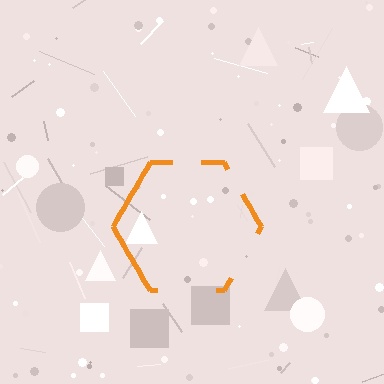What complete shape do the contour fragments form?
The contour fragments form a hexagon.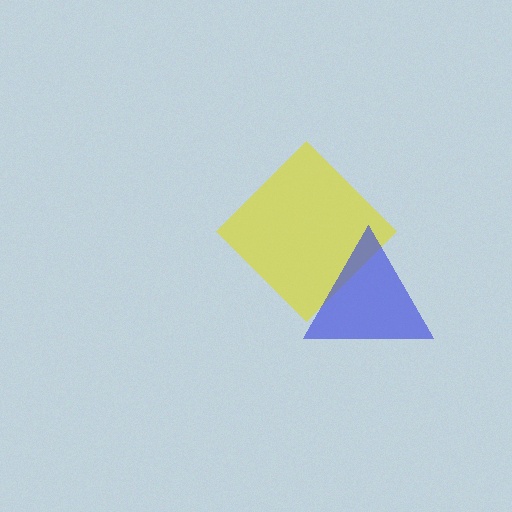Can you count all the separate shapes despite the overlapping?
Yes, there are 2 separate shapes.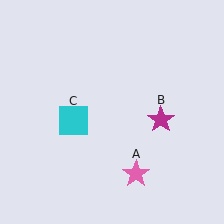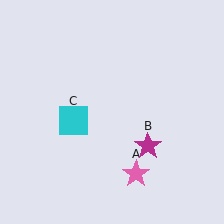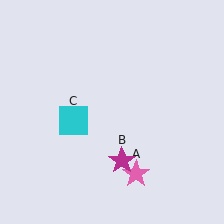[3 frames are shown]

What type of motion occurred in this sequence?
The magenta star (object B) rotated clockwise around the center of the scene.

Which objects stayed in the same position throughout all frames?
Pink star (object A) and cyan square (object C) remained stationary.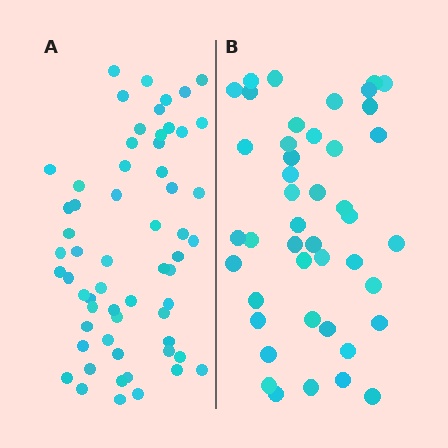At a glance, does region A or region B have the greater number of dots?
Region A (the left region) has more dots.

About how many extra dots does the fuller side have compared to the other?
Region A has approximately 15 more dots than region B.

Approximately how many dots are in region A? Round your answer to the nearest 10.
About 60 dots.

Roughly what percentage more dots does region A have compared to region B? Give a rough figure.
About 35% more.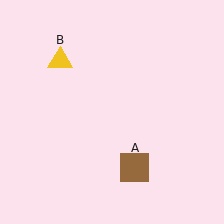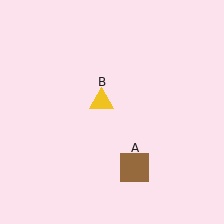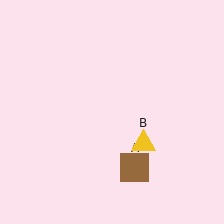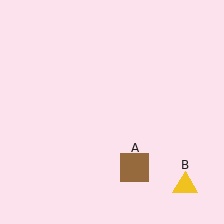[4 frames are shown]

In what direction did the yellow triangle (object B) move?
The yellow triangle (object B) moved down and to the right.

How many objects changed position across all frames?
1 object changed position: yellow triangle (object B).